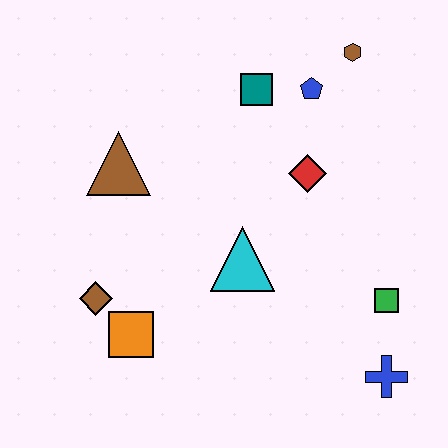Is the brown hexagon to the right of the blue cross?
No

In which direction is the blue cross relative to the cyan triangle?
The blue cross is to the right of the cyan triangle.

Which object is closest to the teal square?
The blue pentagon is closest to the teal square.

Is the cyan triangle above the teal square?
No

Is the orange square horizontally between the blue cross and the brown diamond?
Yes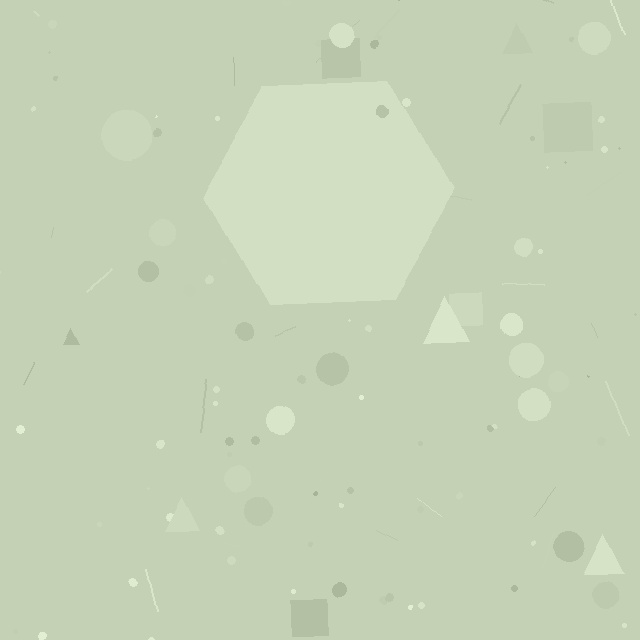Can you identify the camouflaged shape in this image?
The camouflaged shape is a hexagon.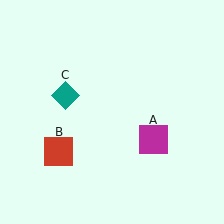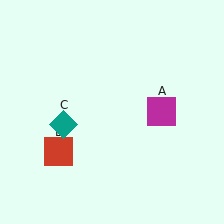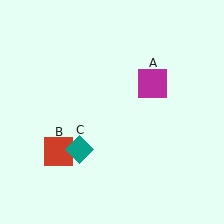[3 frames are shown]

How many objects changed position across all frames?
2 objects changed position: magenta square (object A), teal diamond (object C).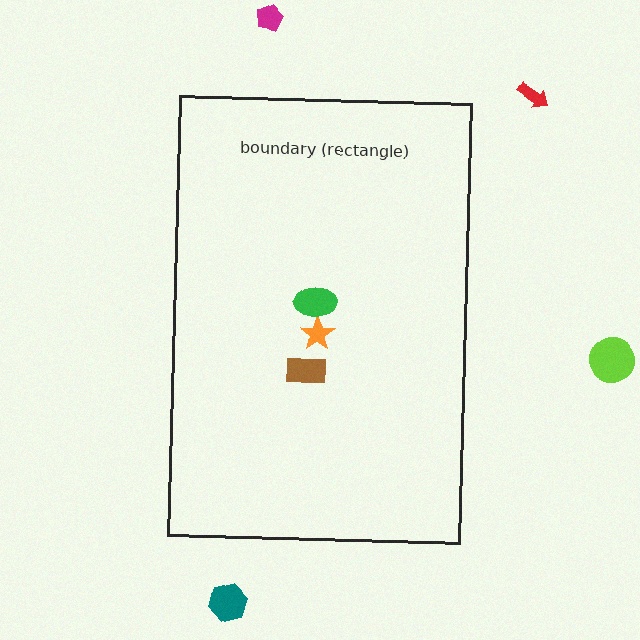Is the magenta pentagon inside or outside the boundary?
Outside.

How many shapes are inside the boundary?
3 inside, 4 outside.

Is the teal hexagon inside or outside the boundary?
Outside.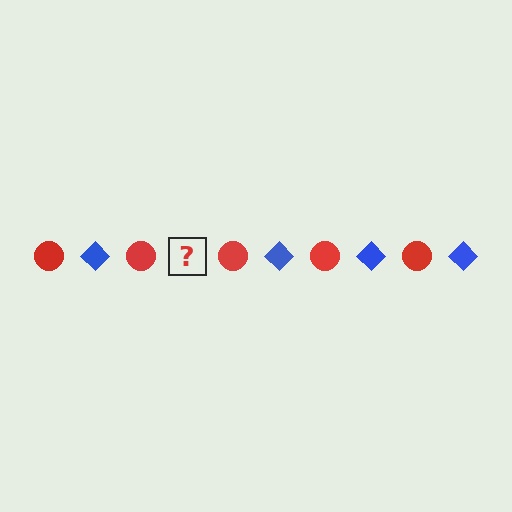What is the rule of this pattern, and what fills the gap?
The rule is that the pattern alternates between red circle and blue diamond. The gap should be filled with a blue diamond.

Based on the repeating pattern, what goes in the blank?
The blank should be a blue diamond.